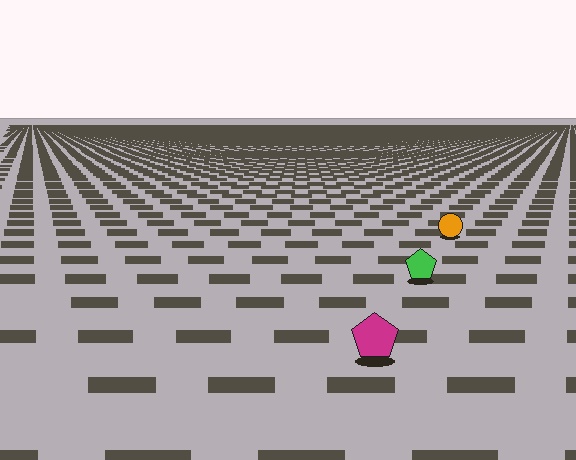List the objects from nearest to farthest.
From nearest to farthest: the magenta pentagon, the green pentagon, the orange circle.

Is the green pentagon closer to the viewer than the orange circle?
Yes. The green pentagon is closer — you can tell from the texture gradient: the ground texture is coarser near it.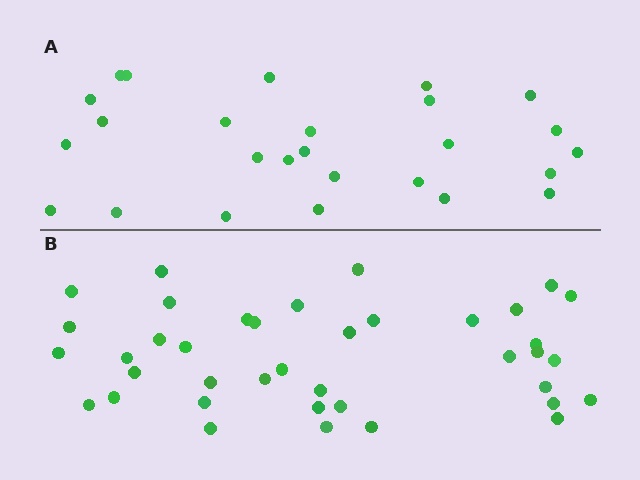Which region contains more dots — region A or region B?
Region B (the bottom region) has more dots.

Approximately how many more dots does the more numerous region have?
Region B has approximately 15 more dots than region A.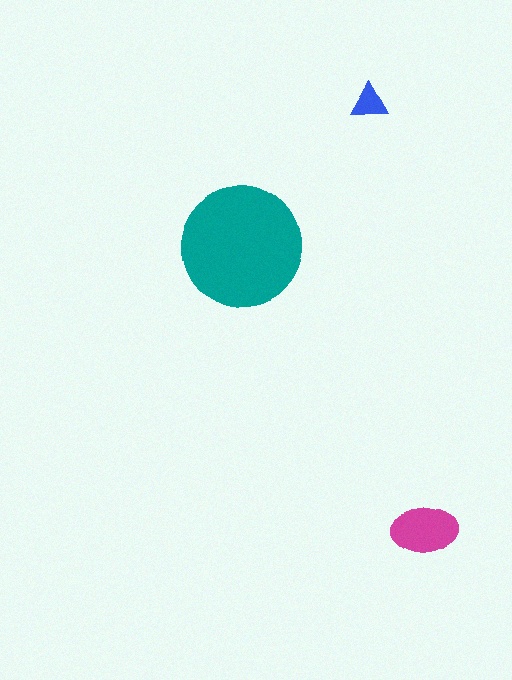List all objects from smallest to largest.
The blue triangle, the magenta ellipse, the teal circle.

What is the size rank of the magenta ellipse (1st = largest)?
2nd.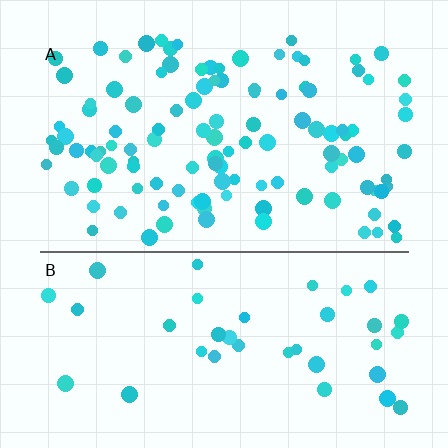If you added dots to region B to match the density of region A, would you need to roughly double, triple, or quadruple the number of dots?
Approximately triple.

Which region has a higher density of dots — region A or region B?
A (the top).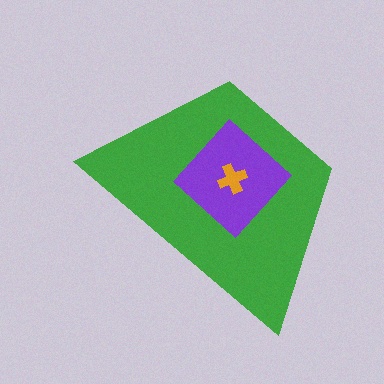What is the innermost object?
The orange cross.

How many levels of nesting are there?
3.